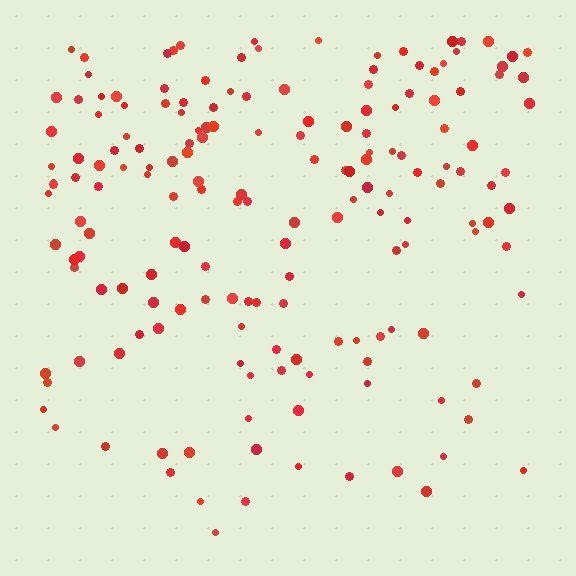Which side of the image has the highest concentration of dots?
The top.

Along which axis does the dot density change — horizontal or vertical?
Vertical.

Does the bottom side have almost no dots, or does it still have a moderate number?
Still a moderate number, just noticeably fewer than the top.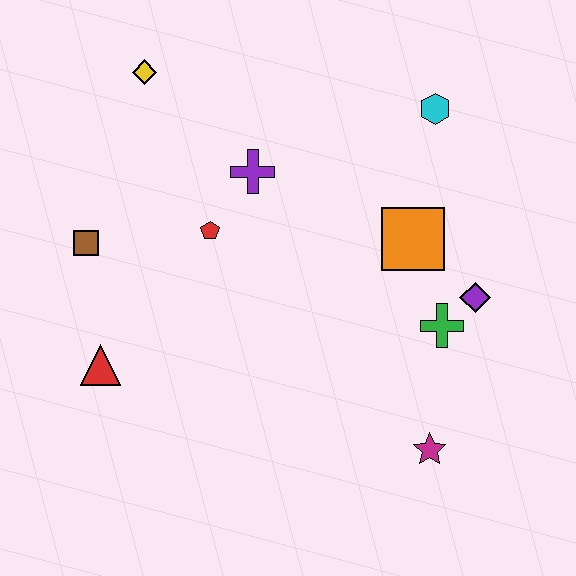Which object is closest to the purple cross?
The red pentagon is closest to the purple cross.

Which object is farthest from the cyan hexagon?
The red triangle is farthest from the cyan hexagon.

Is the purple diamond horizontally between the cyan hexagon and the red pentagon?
No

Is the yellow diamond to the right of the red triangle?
Yes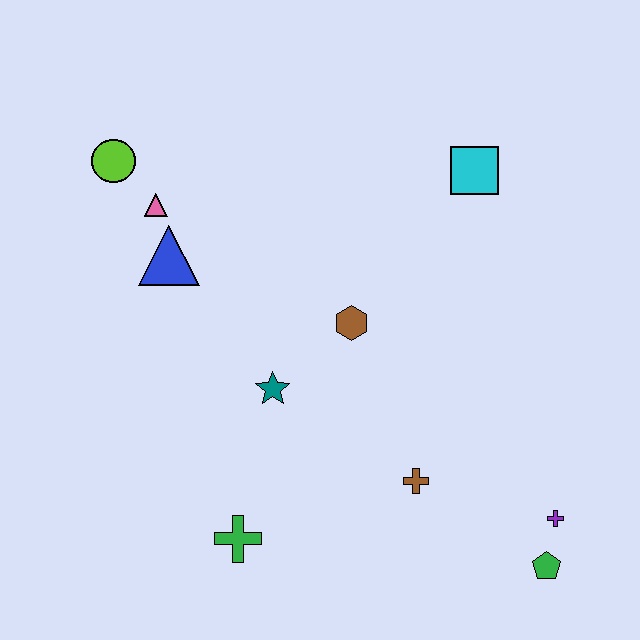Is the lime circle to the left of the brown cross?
Yes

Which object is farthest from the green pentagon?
The lime circle is farthest from the green pentagon.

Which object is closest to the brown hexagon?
The teal star is closest to the brown hexagon.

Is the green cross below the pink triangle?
Yes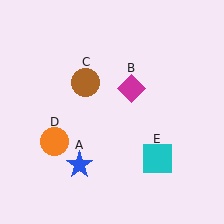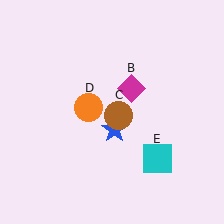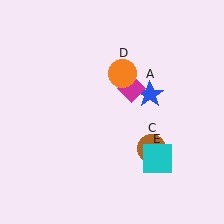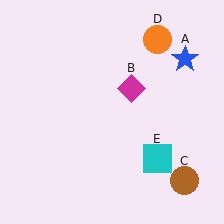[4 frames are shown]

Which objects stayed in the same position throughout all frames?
Magenta diamond (object B) and cyan square (object E) remained stationary.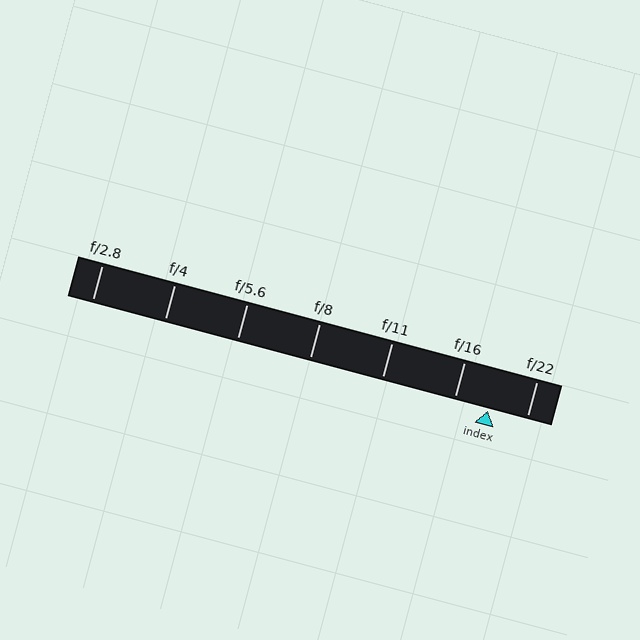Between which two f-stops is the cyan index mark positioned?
The index mark is between f/16 and f/22.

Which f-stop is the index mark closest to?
The index mark is closest to f/16.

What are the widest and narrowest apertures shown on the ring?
The widest aperture shown is f/2.8 and the narrowest is f/22.